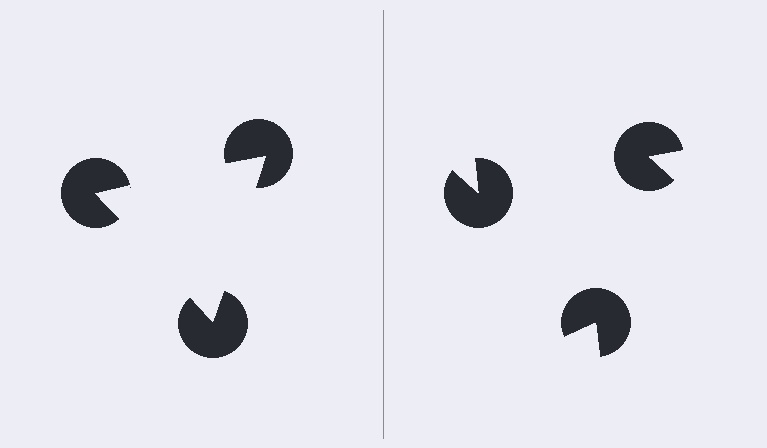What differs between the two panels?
The pac-man discs are positioned identically on both sides; only the wedge orientations differ. On the left they align to a triangle; on the right they are misaligned.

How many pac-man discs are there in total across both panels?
6 — 3 on each side.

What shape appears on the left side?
An illusory triangle.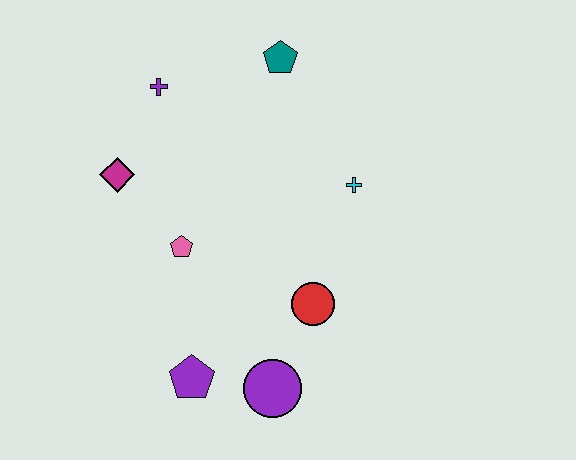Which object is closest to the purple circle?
The purple pentagon is closest to the purple circle.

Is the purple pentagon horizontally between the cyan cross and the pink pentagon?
Yes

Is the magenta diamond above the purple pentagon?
Yes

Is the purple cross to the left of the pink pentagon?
Yes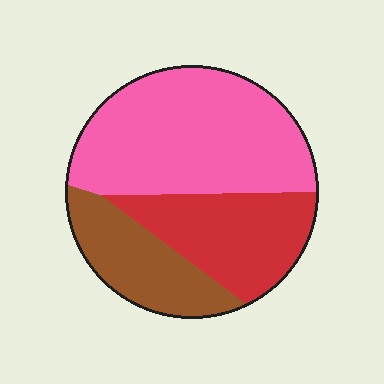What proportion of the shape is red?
Red takes up between a sixth and a third of the shape.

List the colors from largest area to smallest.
From largest to smallest: pink, red, brown.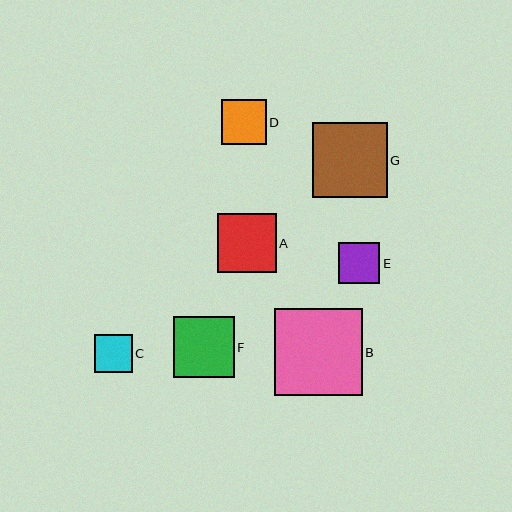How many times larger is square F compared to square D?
Square F is approximately 1.4 times the size of square D.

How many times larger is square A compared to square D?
Square A is approximately 1.3 times the size of square D.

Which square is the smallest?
Square C is the smallest with a size of approximately 38 pixels.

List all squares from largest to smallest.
From largest to smallest: B, G, F, A, D, E, C.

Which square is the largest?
Square B is the largest with a size of approximately 88 pixels.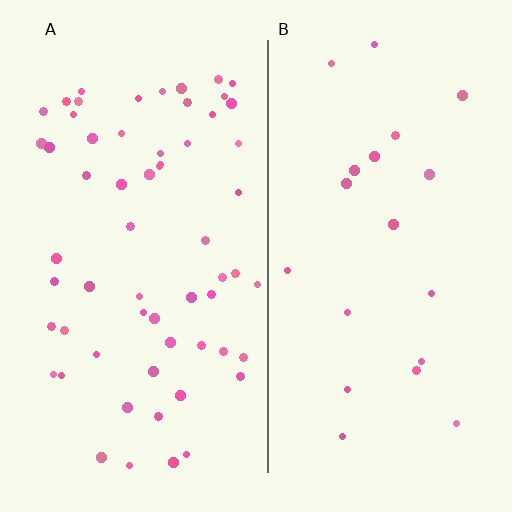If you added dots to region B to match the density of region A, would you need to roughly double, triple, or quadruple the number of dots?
Approximately triple.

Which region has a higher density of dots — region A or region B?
A (the left).